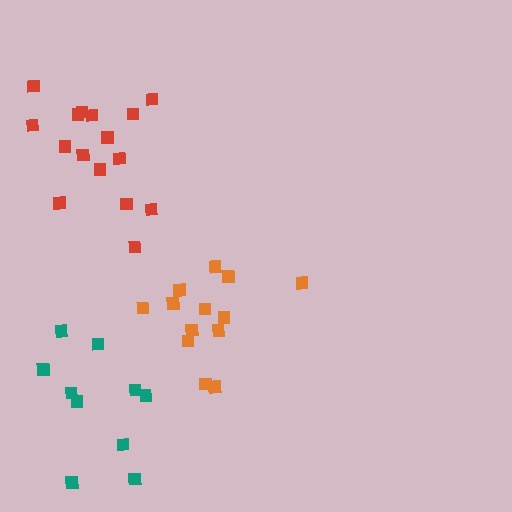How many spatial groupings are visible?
There are 3 spatial groupings.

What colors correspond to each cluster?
The clusters are colored: teal, orange, red.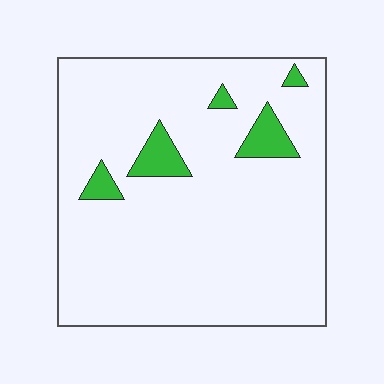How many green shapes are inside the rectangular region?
5.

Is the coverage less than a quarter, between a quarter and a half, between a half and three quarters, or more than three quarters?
Less than a quarter.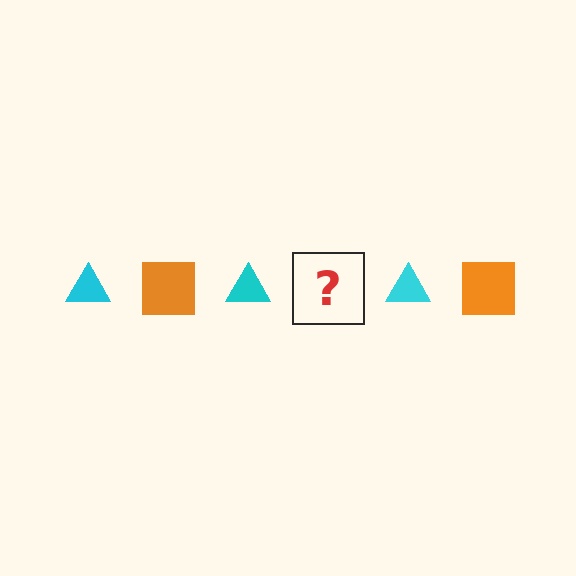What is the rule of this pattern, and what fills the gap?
The rule is that the pattern alternates between cyan triangle and orange square. The gap should be filled with an orange square.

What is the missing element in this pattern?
The missing element is an orange square.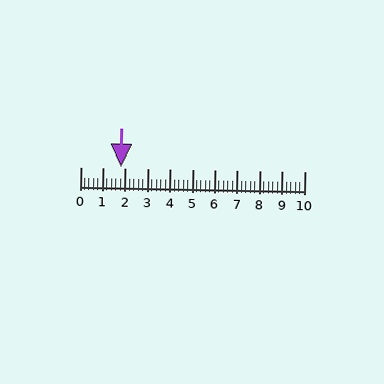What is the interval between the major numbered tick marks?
The major tick marks are spaced 1 units apart.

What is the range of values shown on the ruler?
The ruler shows values from 0 to 10.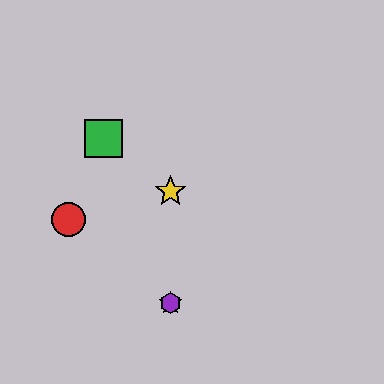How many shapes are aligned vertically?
3 shapes (the blue star, the yellow star, the purple hexagon) are aligned vertically.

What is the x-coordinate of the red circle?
The red circle is at x≈68.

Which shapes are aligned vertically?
The blue star, the yellow star, the purple hexagon are aligned vertically.